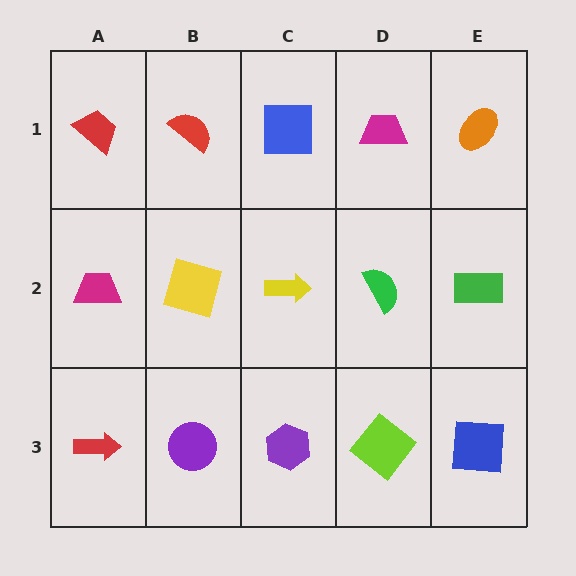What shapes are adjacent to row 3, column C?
A yellow arrow (row 2, column C), a purple circle (row 3, column B), a lime diamond (row 3, column D).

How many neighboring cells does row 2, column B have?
4.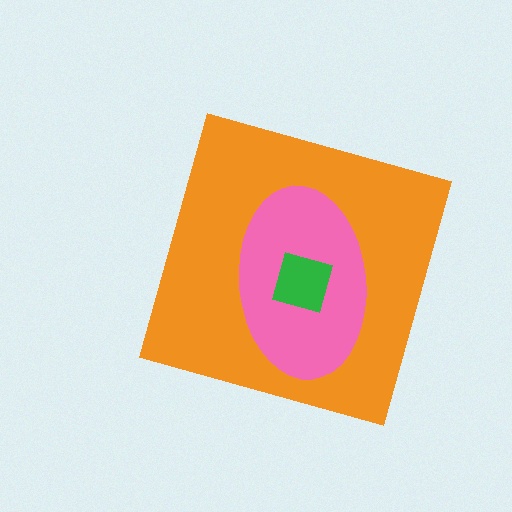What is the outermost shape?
The orange diamond.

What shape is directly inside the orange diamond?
The pink ellipse.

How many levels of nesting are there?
3.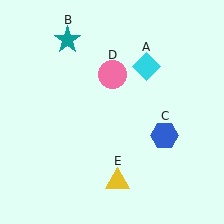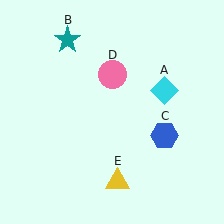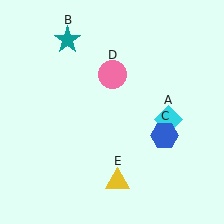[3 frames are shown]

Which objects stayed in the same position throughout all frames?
Teal star (object B) and blue hexagon (object C) and pink circle (object D) and yellow triangle (object E) remained stationary.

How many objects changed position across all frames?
1 object changed position: cyan diamond (object A).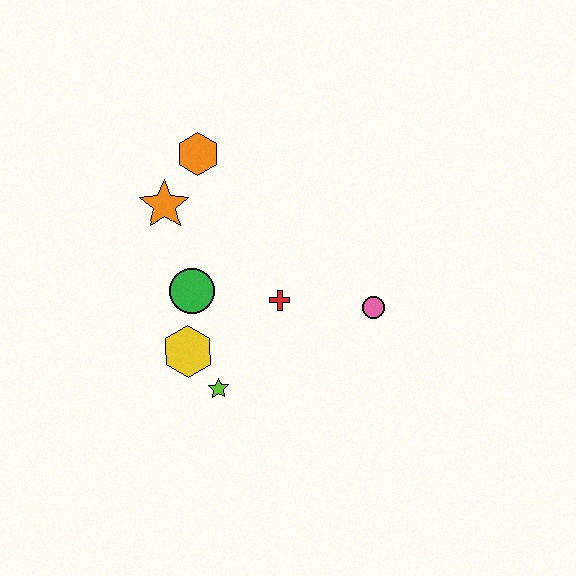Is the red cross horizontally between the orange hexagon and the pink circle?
Yes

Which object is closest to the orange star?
The orange hexagon is closest to the orange star.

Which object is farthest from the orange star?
The pink circle is farthest from the orange star.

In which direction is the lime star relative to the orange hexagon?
The lime star is below the orange hexagon.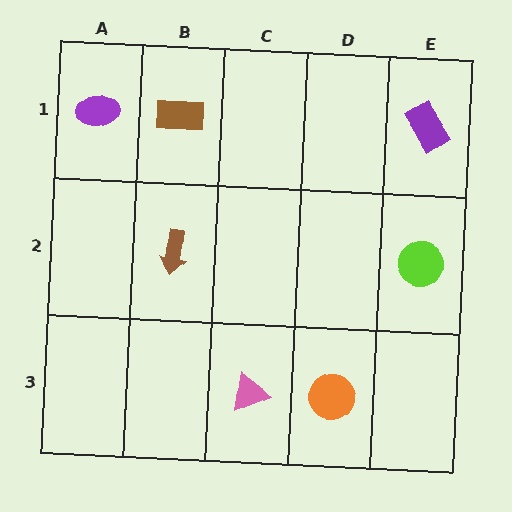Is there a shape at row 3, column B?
No, that cell is empty.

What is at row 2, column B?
A brown arrow.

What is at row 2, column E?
A lime circle.